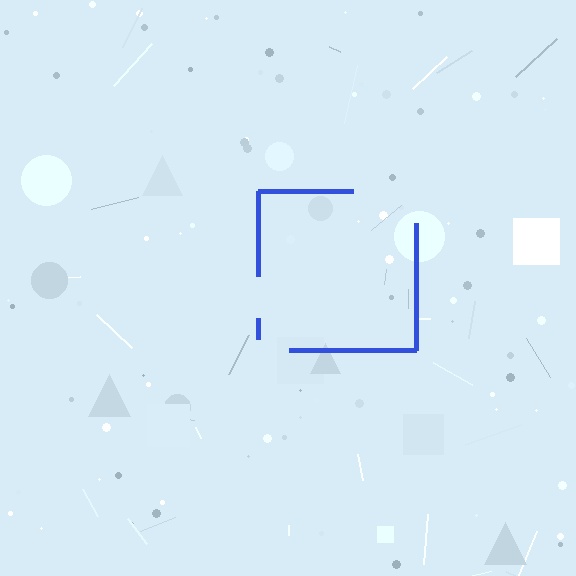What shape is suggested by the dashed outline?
The dashed outline suggests a square.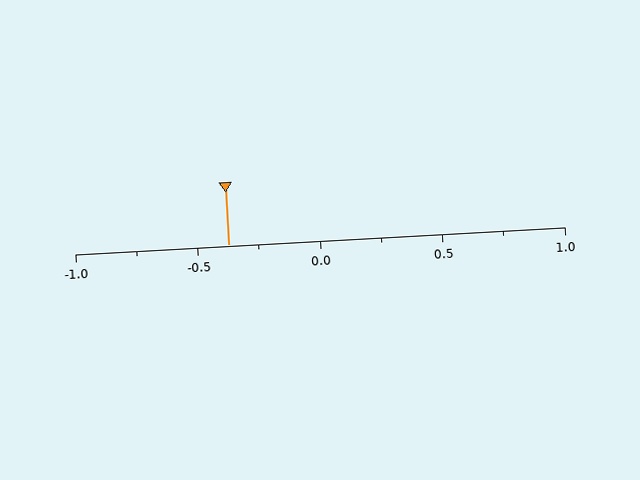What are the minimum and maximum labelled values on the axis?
The axis runs from -1.0 to 1.0.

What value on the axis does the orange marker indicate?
The marker indicates approximately -0.38.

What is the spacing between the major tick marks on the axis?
The major ticks are spaced 0.5 apart.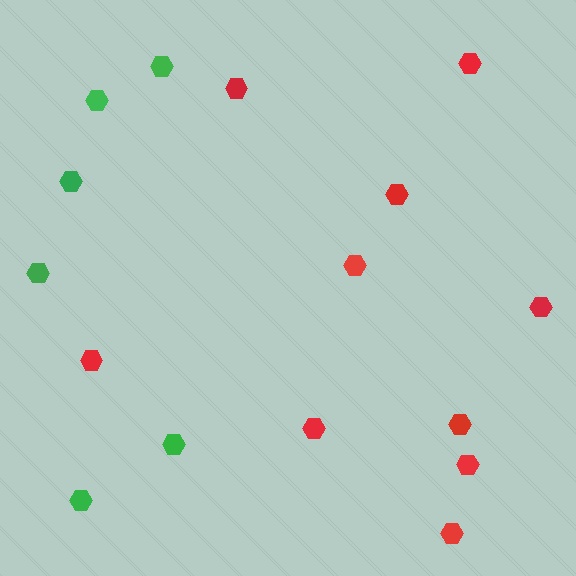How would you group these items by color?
There are 2 groups: one group of red hexagons (10) and one group of green hexagons (6).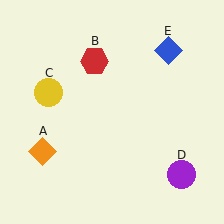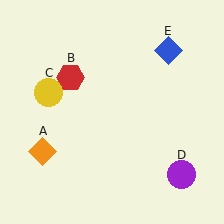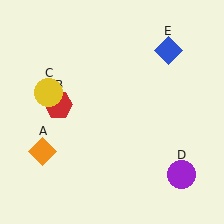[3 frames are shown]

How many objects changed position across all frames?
1 object changed position: red hexagon (object B).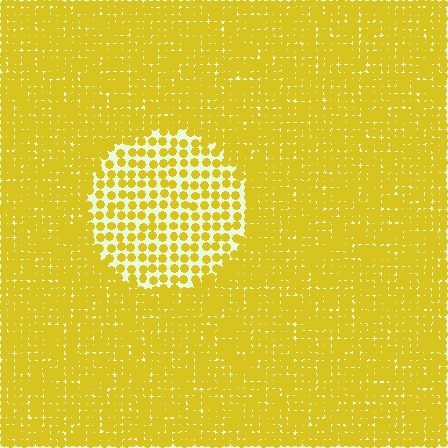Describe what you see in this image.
The image contains small yellow elements arranged at two different densities. A circle-shaped region is visible where the elements are less densely packed than the surrounding area.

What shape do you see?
I see a circle.